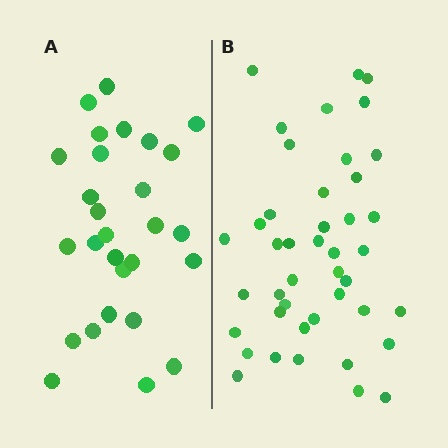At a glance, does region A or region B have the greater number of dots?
Region B (the right region) has more dots.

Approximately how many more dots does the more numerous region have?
Region B has approximately 15 more dots than region A.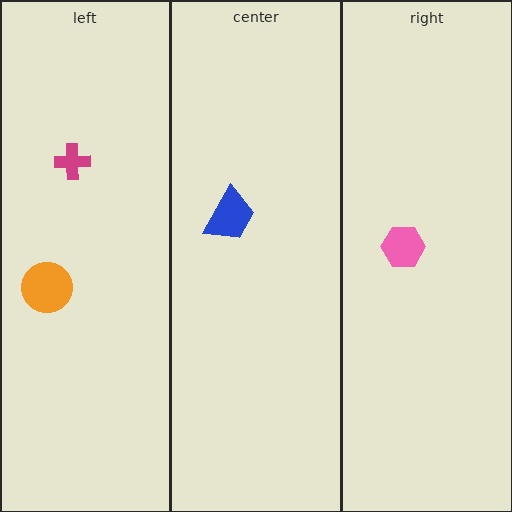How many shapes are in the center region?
1.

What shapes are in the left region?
The magenta cross, the orange circle.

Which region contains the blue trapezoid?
The center region.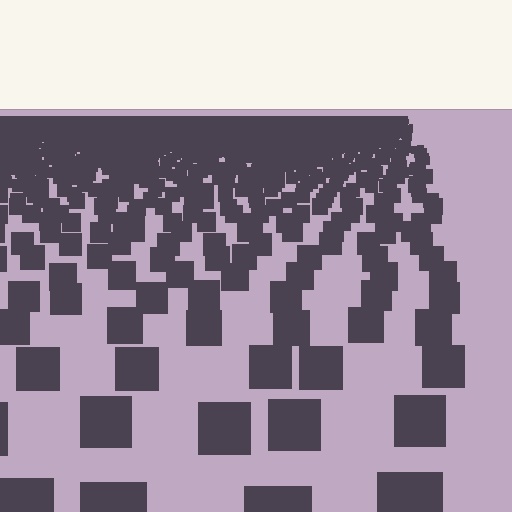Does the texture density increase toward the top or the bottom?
Density increases toward the top.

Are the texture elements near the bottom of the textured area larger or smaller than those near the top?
Larger. Near the bottom, elements are closer to the viewer and appear at a bigger on-screen size.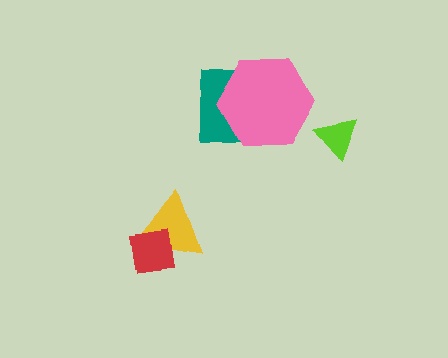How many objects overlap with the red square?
1 object overlaps with the red square.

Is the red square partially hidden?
No, no other shape covers it.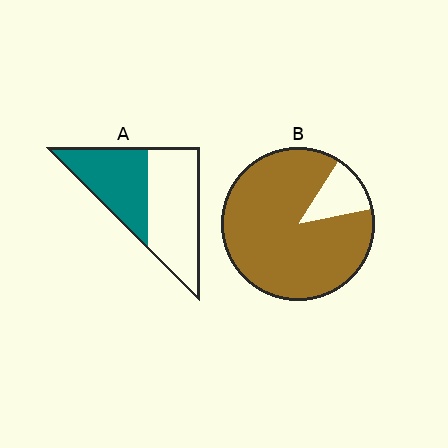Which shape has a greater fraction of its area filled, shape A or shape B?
Shape B.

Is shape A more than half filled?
No.